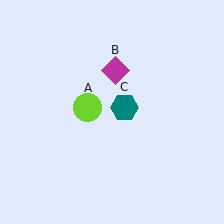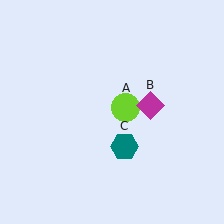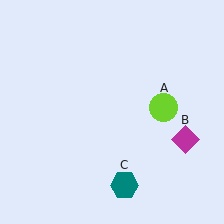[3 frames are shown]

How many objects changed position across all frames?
3 objects changed position: lime circle (object A), magenta diamond (object B), teal hexagon (object C).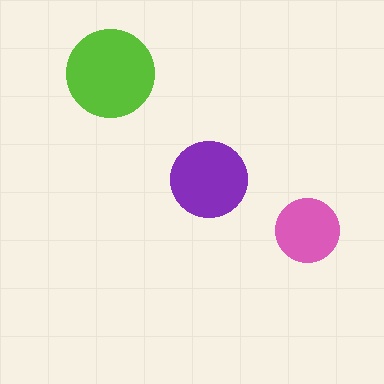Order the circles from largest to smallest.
the lime one, the purple one, the pink one.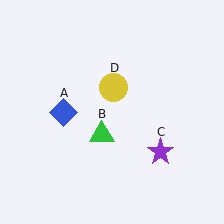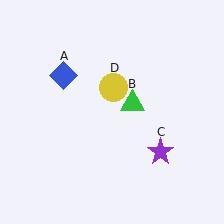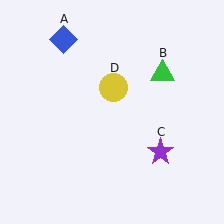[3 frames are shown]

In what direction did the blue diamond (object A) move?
The blue diamond (object A) moved up.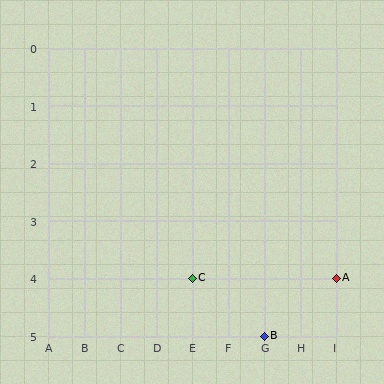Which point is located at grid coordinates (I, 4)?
Point A is at (I, 4).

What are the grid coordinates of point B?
Point B is at grid coordinates (G, 5).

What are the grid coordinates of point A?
Point A is at grid coordinates (I, 4).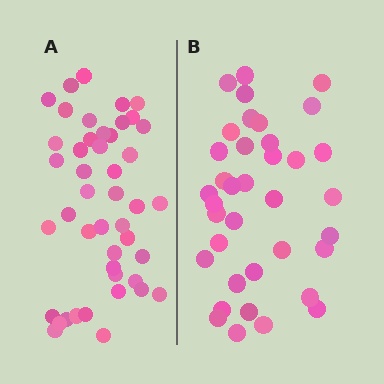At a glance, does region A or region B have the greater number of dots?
Region A (the left region) has more dots.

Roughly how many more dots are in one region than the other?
Region A has roughly 8 or so more dots than region B.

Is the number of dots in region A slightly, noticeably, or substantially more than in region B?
Region A has only slightly more — the two regions are fairly close. The ratio is roughly 1.2 to 1.